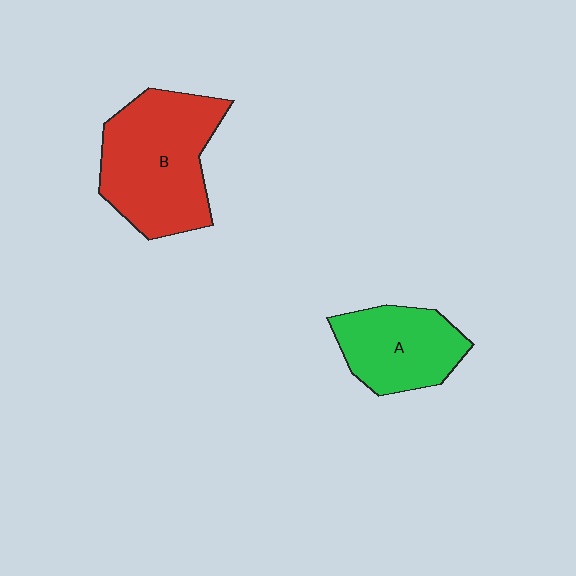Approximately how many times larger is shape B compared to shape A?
Approximately 1.5 times.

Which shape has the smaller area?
Shape A (green).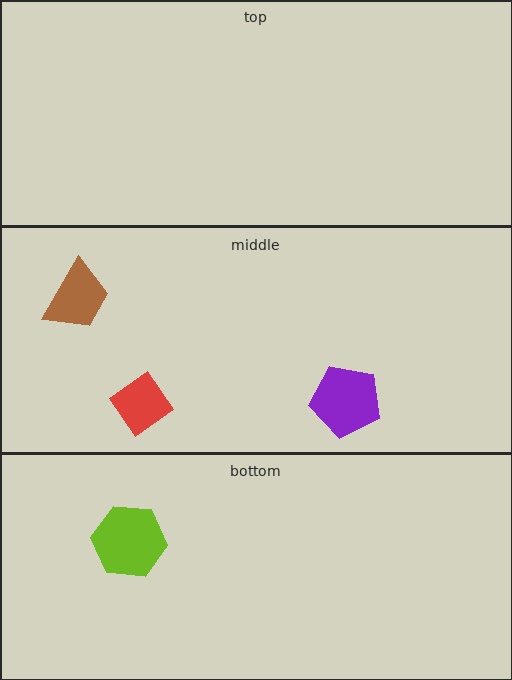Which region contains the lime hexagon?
The bottom region.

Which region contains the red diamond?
The middle region.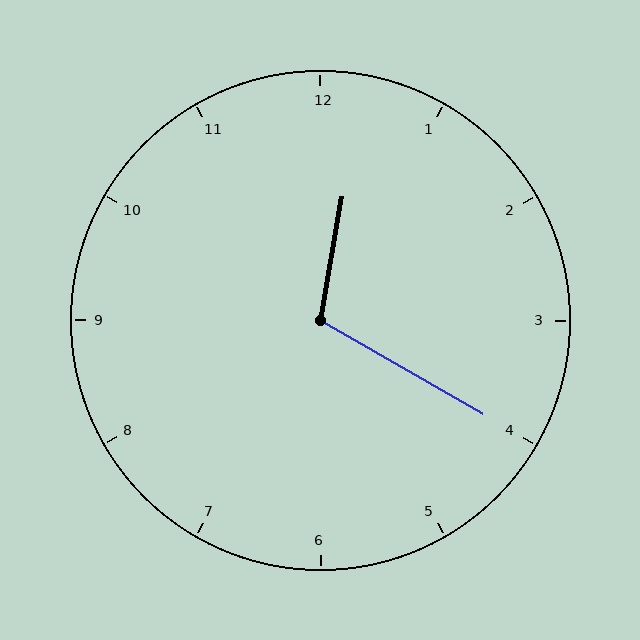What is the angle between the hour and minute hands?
Approximately 110 degrees.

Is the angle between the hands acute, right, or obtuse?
It is obtuse.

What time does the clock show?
12:20.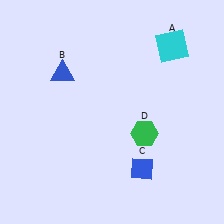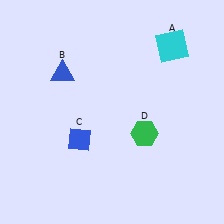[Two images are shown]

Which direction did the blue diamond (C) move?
The blue diamond (C) moved left.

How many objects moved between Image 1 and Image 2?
1 object moved between the two images.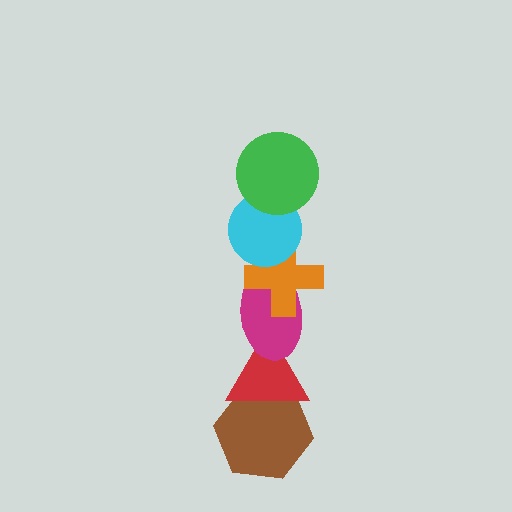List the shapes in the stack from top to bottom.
From top to bottom: the green circle, the cyan circle, the orange cross, the magenta ellipse, the red triangle, the brown hexagon.